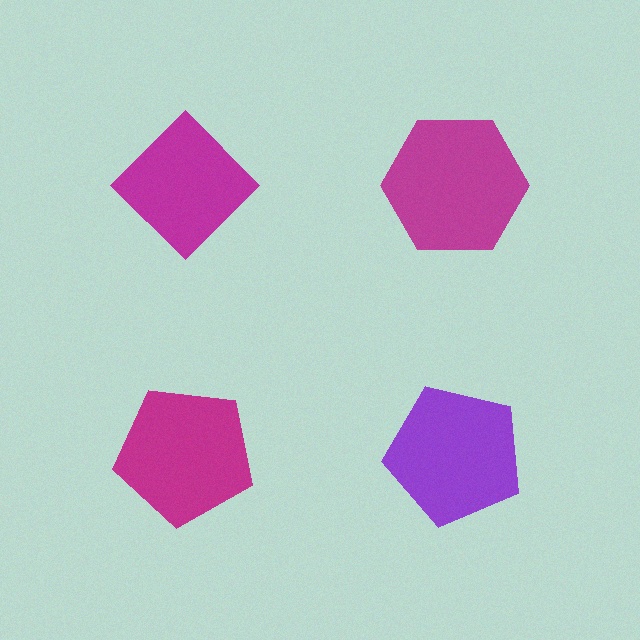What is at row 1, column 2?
A magenta hexagon.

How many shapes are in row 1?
2 shapes.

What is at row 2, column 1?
A magenta pentagon.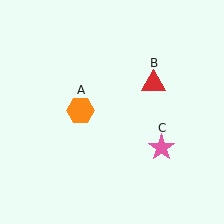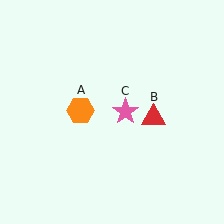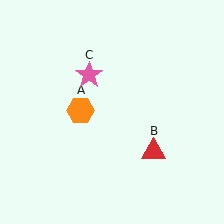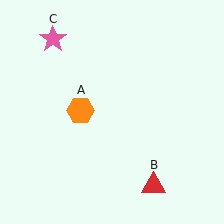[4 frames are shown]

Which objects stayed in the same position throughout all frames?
Orange hexagon (object A) remained stationary.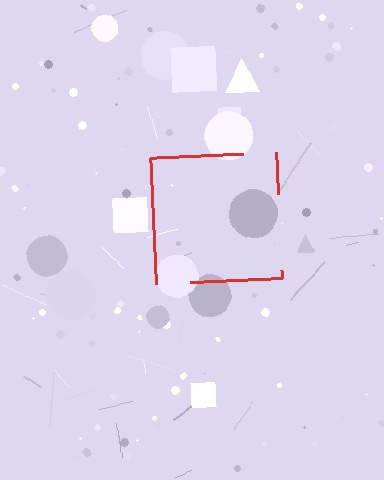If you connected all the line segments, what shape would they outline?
They would outline a square.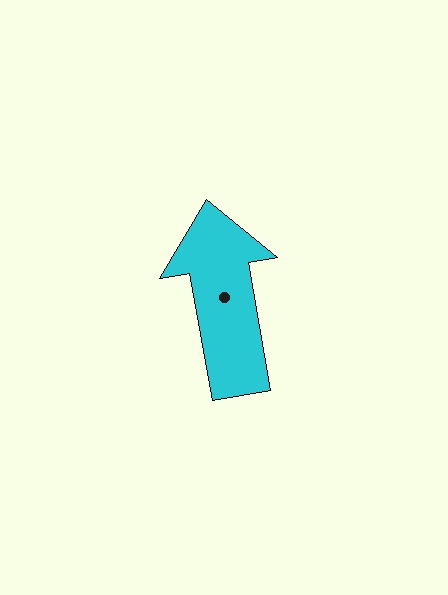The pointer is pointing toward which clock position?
Roughly 12 o'clock.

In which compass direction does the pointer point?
North.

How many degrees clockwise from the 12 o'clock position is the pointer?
Approximately 350 degrees.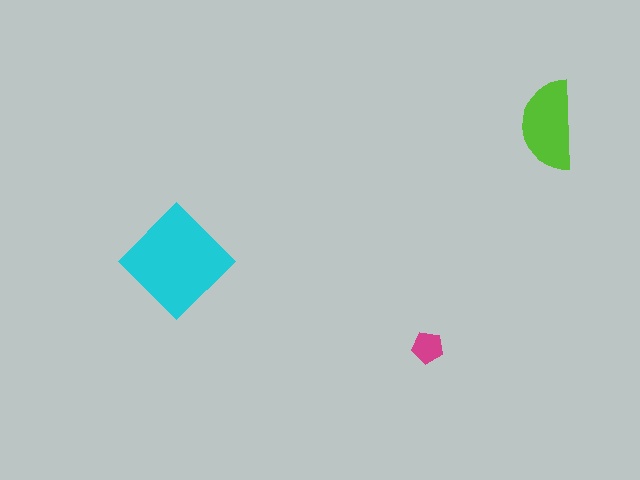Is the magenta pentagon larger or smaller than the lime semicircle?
Smaller.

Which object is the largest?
The cyan diamond.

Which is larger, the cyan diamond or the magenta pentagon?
The cyan diamond.